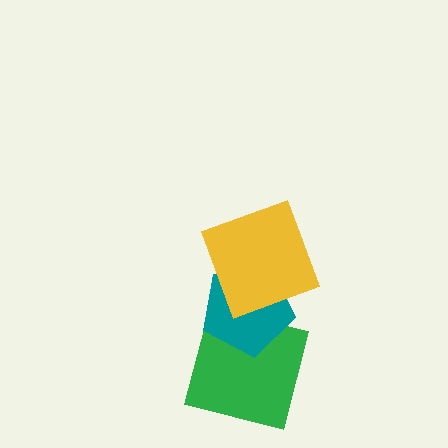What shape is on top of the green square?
The teal pentagon is on top of the green square.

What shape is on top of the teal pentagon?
The yellow square is on top of the teal pentagon.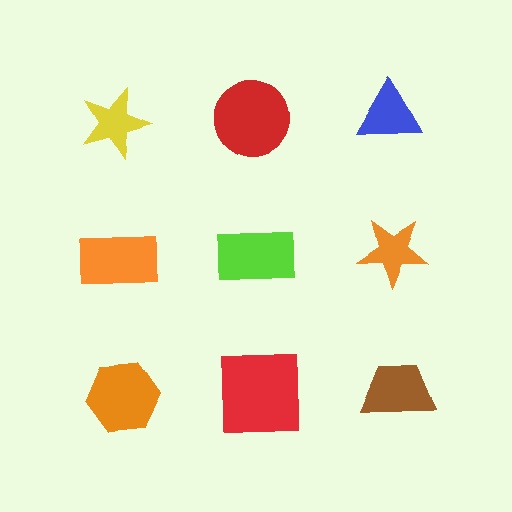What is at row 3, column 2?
A red square.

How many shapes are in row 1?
3 shapes.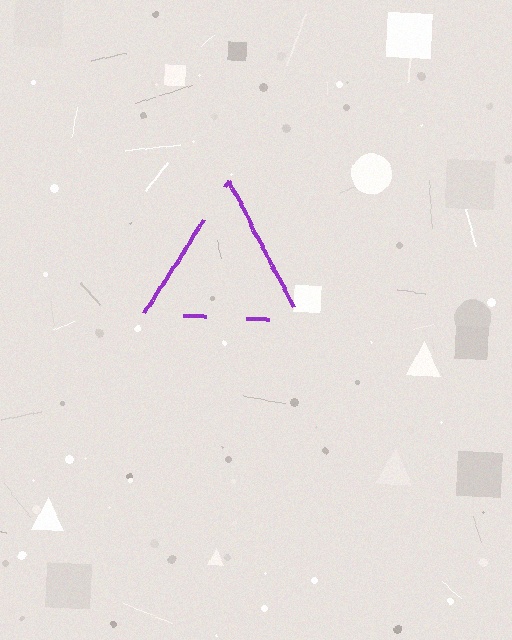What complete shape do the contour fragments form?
The contour fragments form a triangle.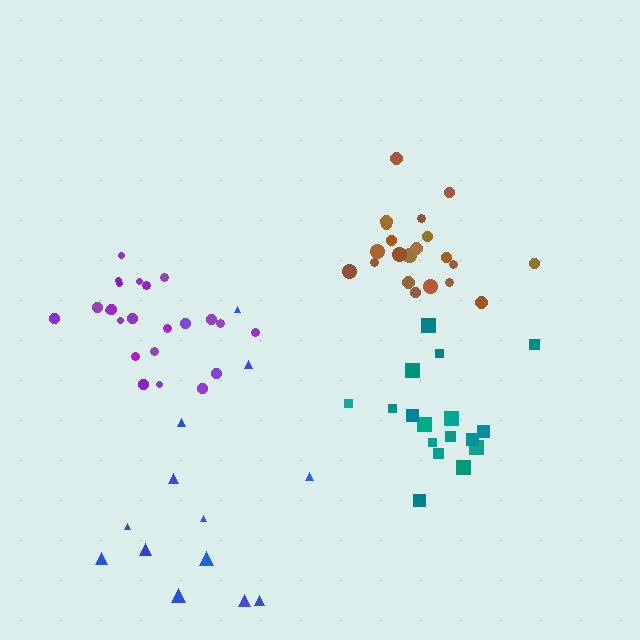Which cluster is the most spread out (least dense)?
Blue.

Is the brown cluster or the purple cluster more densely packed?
Purple.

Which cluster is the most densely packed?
Purple.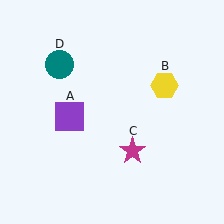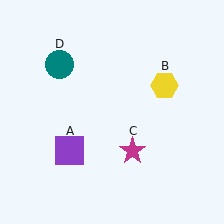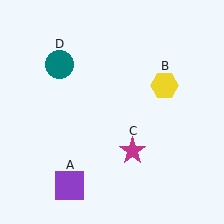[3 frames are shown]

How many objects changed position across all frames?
1 object changed position: purple square (object A).